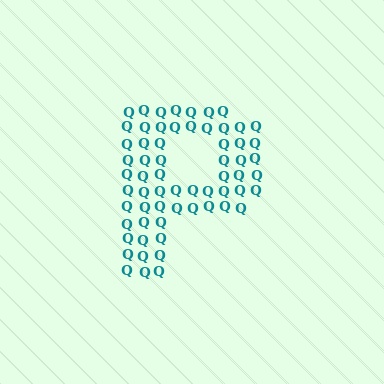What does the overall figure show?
The overall figure shows the letter P.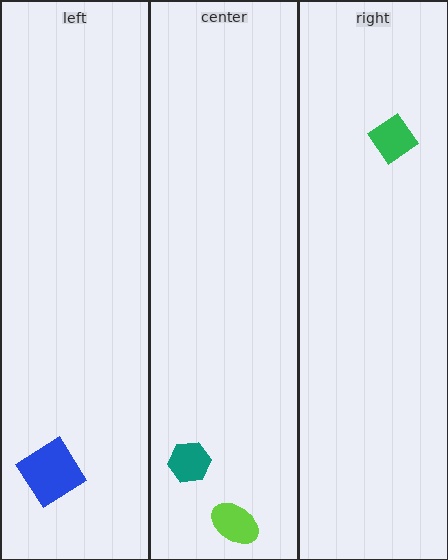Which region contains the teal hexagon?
The center region.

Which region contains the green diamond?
The right region.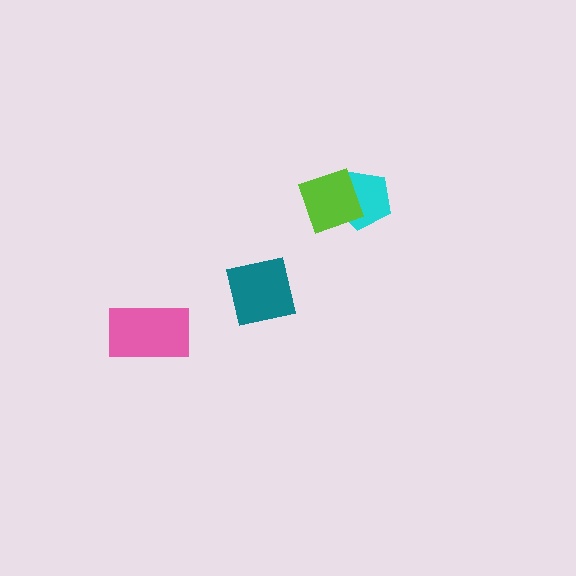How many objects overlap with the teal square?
0 objects overlap with the teal square.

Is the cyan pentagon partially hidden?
Yes, it is partially covered by another shape.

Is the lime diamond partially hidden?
No, no other shape covers it.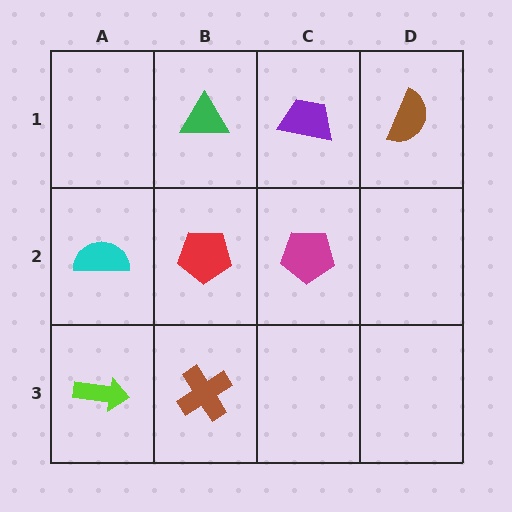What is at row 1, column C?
A purple trapezoid.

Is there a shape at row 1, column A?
No, that cell is empty.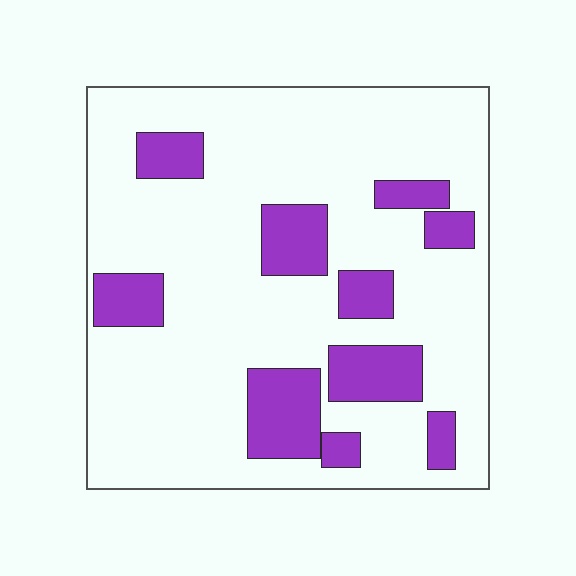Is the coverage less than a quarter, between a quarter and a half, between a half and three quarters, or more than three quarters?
Less than a quarter.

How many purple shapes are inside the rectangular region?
10.